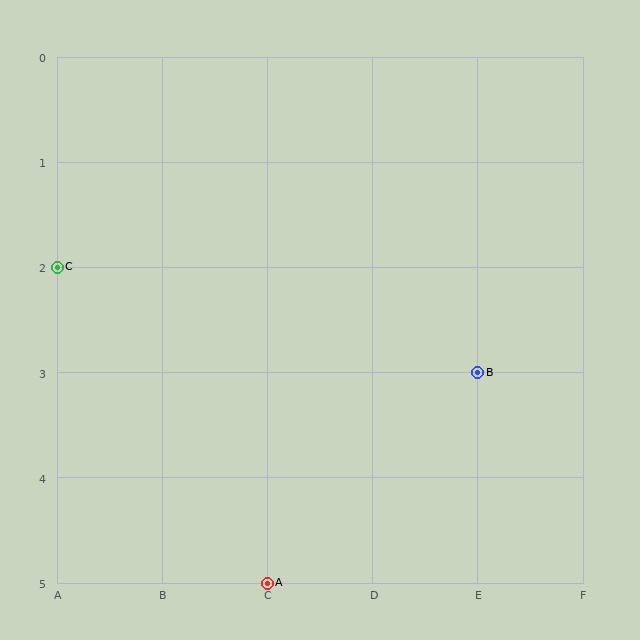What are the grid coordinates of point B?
Point B is at grid coordinates (E, 3).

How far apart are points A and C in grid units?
Points A and C are 2 columns and 3 rows apart (about 3.6 grid units diagonally).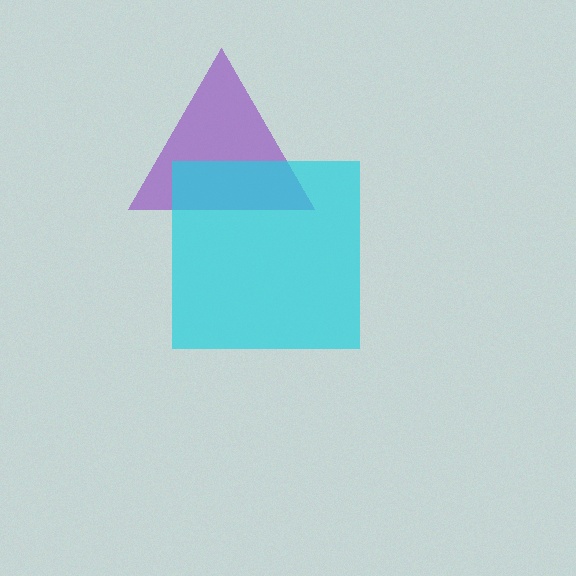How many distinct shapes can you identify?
There are 2 distinct shapes: a purple triangle, a cyan square.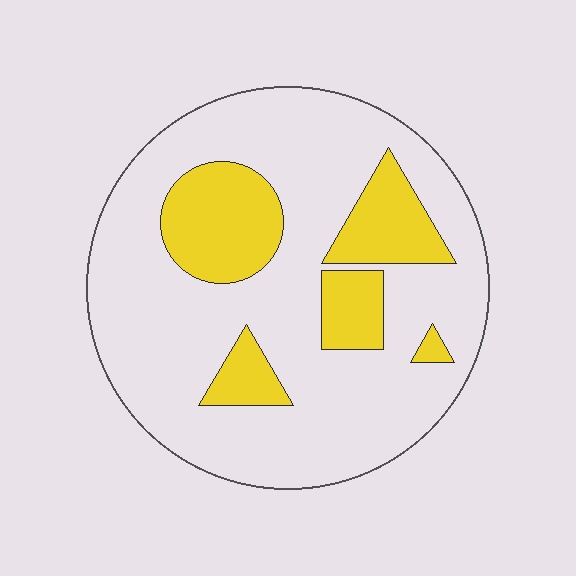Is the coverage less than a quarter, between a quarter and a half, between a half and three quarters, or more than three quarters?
Less than a quarter.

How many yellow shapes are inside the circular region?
5.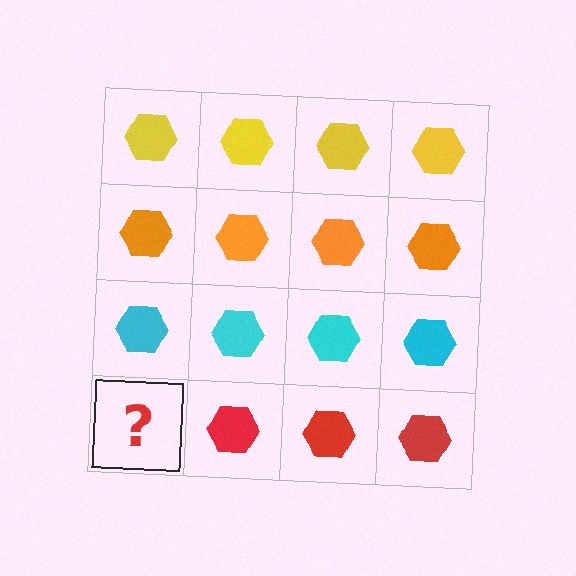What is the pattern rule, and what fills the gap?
The rule is that each row has a consistent color. The gap should be filled with a red hexagon.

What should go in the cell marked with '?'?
The missing cell should contain a red hexagon.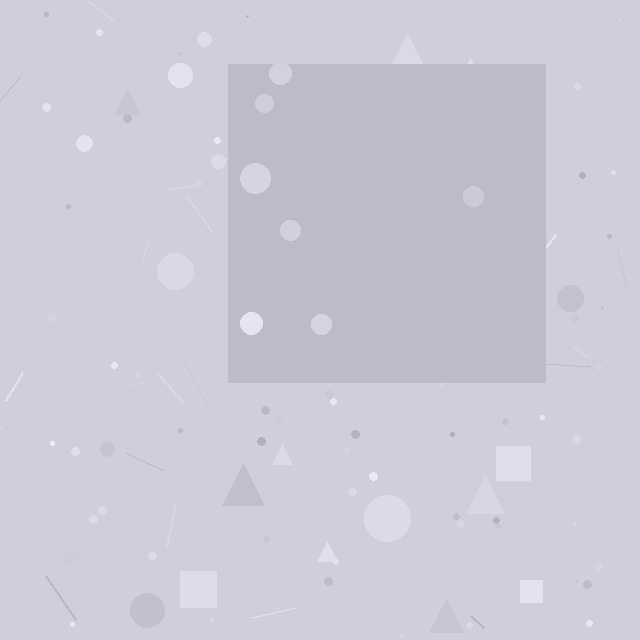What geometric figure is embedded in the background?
A square is embedded in the background.